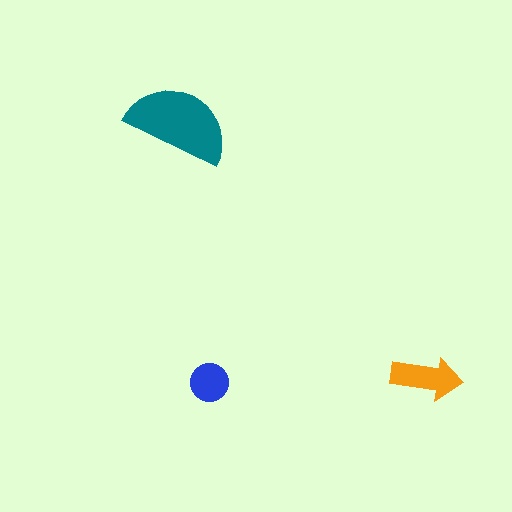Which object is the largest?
The teal semicircle.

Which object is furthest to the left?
The teal semicircle is leftmost.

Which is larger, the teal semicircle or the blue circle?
The teal semicircle.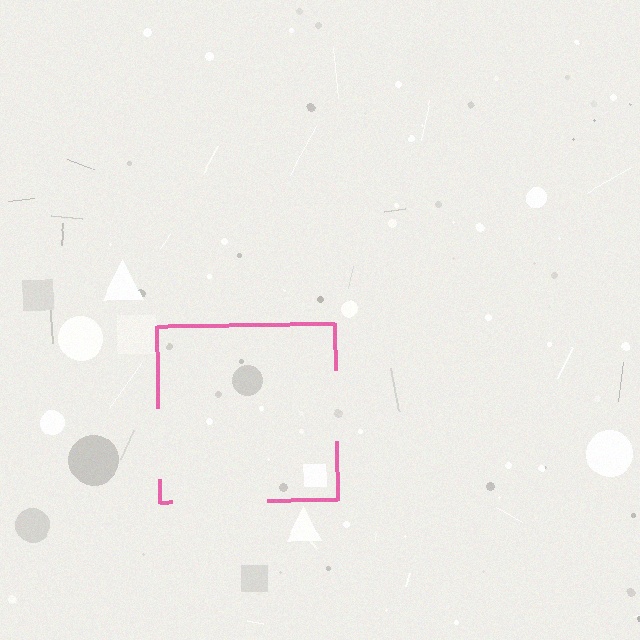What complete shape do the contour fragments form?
The contour fragments form a square.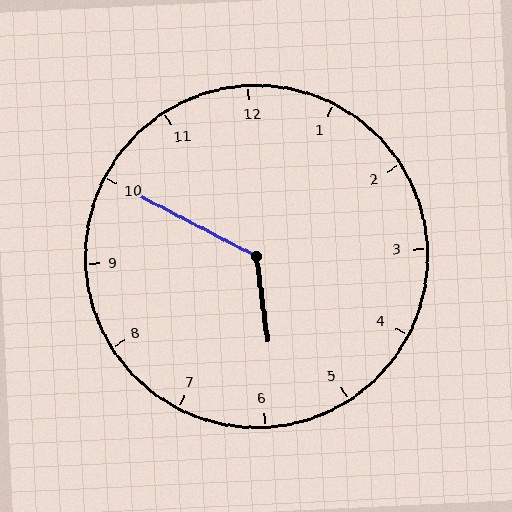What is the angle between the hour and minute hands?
Approximately 125 degrees.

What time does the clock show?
5:50.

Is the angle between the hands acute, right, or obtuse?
It is obtuse.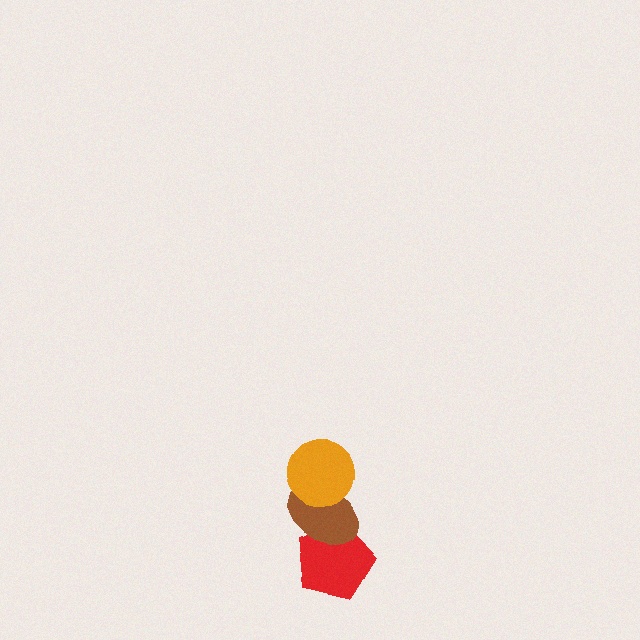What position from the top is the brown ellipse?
The brown ellipse is 2nd from the top.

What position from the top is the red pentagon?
The red pentagon is 3rd from the top.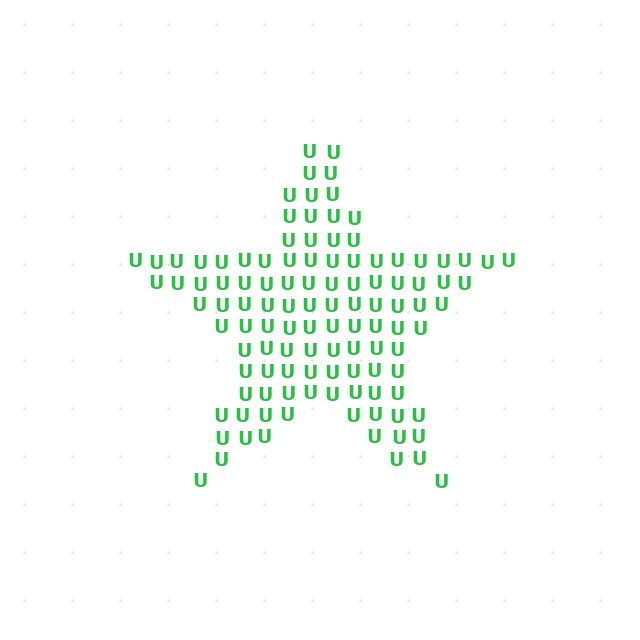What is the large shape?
The large shape is a star.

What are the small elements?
The small elements are letter U's.